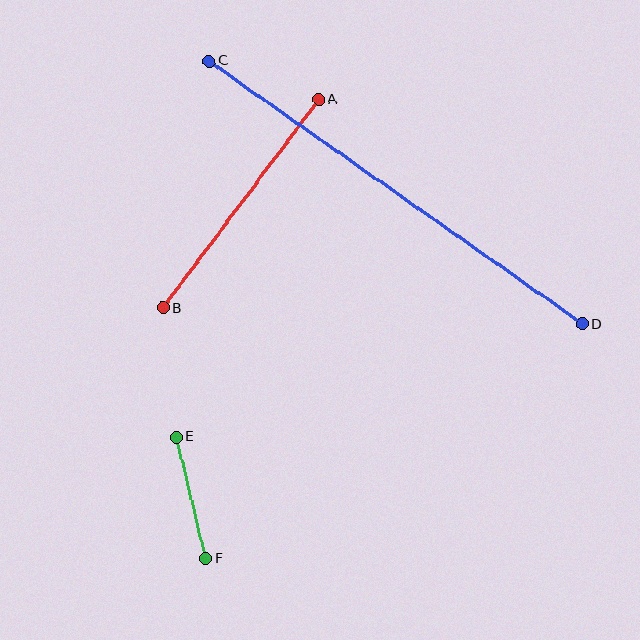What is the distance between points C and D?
The distance is approximately 457 pixels.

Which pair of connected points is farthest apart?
Points C and D are farthest apart.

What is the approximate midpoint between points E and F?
The midpoint is at approximately (191, 498) pixels.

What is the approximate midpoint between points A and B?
The midpoint is at approximately (241, 203) pixels.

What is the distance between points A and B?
The distance is approximately 260 pixels.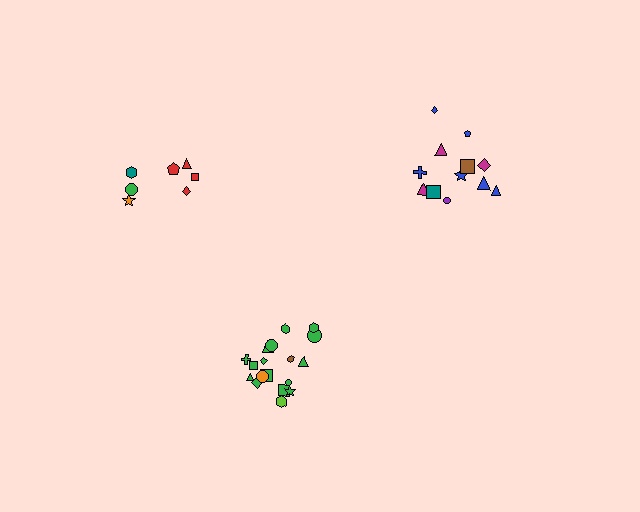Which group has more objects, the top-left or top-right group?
The top-right group.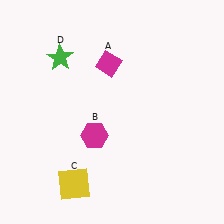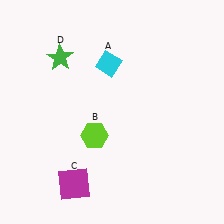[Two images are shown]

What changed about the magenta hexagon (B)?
In Image 1, B is magenta. In Image 2, it changed to lime.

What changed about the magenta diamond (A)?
In Image 1, A is magenta. In Image 2, it changed to cyan.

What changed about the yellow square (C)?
In Image 1, C is yellow. In Image 2, it changed to magenta.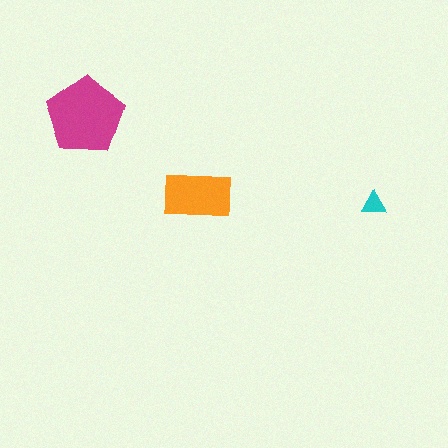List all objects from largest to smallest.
The magenta pentagon, the orange rectangle, the cyan triangle.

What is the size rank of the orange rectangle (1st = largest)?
2nd.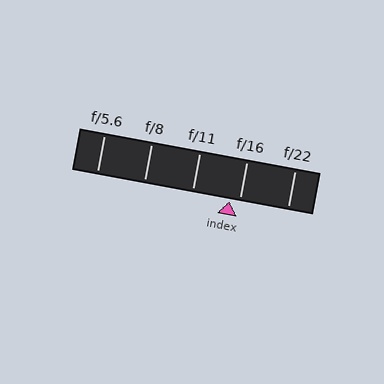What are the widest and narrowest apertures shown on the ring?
The widest aperture shown is f/5.6 and the narrowest is f/22.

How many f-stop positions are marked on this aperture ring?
There are 5 f-stop positions marked.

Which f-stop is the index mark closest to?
The index mark is closest to f/16.